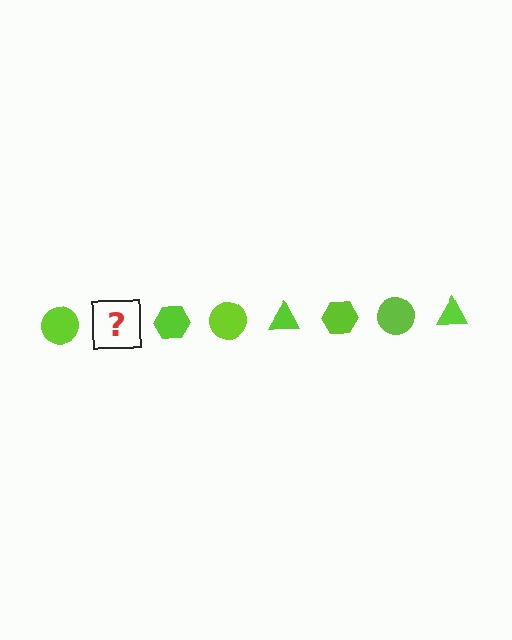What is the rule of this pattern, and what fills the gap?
The rule is that the pattern cycles through circle, triangle, hexagon shapes in lime. The gap should be filled with a lime triangle.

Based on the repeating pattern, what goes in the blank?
The blank should be a lime triangle.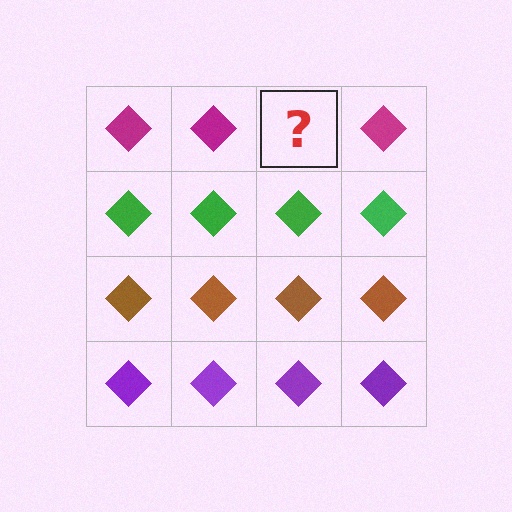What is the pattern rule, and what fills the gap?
The rule is that each row has a consistent color. The gap should be filled with a magenta diamond.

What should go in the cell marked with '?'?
The missing cell should contain a magenta diamond.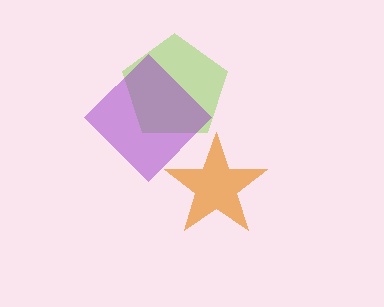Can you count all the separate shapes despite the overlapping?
Yes, there are 3 separate shapes.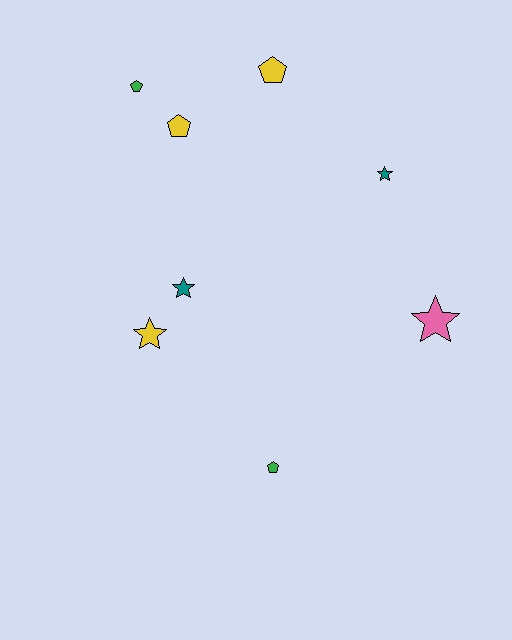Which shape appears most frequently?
Star, with 4 objects.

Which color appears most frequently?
Yellow, with 3 objects.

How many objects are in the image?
There are 8 objects.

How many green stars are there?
There are no green stars.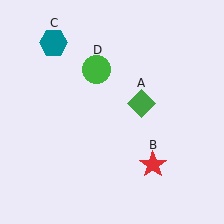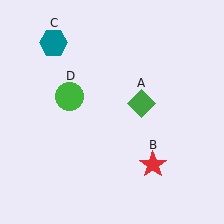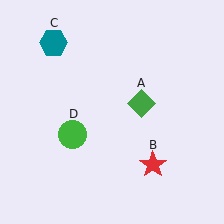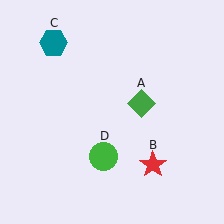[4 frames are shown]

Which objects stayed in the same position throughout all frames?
Green diamond (object A) and red star (object B) and teal hexagon (object C) remained stationary.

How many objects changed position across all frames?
1 object changed position: green circle (object D).